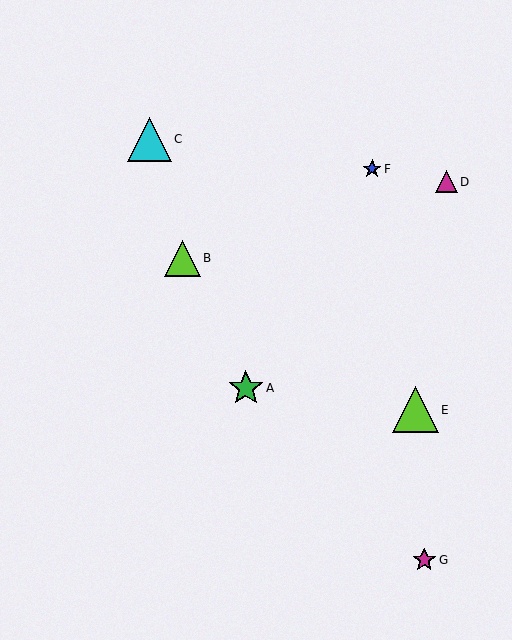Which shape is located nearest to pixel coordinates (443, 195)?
The magenta triangle (labeled D) at (446, 182) is nearest to that location.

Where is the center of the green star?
The center of the green star is at (246, 388).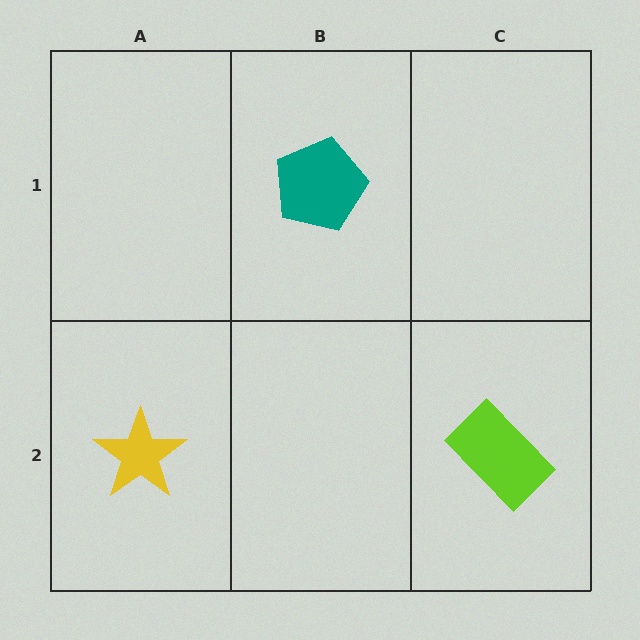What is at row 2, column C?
A lime rectangle.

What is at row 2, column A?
A yellow star.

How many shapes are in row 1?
1 shape.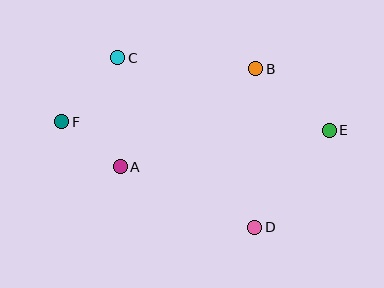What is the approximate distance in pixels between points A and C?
The distance between A and C is approximately 109 pixels.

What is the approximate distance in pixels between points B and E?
The distance between B and E is approximately 96 pixels.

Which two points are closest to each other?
Points A and F are closest to each other.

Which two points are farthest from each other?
Points E and F are farthest from each other.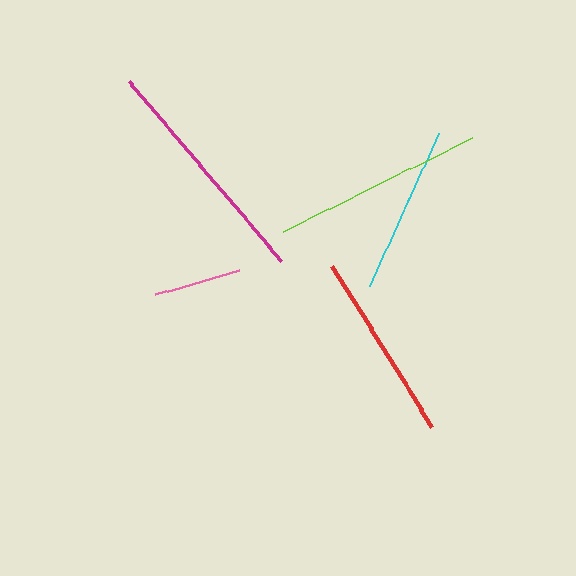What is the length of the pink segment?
The pink segment is approximately 88 pixels long.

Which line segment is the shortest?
The pink line is the shortest at approximately 88 pixels.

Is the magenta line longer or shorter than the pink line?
The magenta line is longer than the pink line.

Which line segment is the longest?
The magenta line is the longest at approximately 236 pixels.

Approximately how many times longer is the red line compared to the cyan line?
The red line is approximately 1.1 times the length of the cyan line.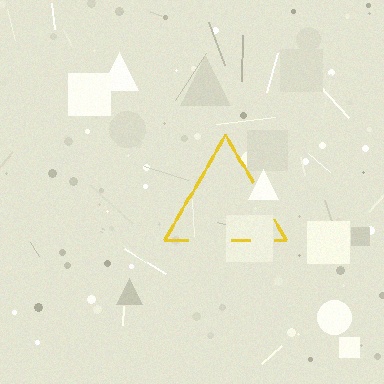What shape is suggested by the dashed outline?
The dashed outline suggests a triangle.